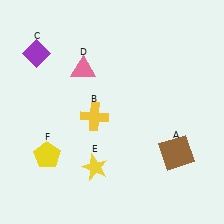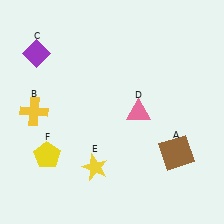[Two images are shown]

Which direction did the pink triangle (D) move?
The pink triangle (D) moved right.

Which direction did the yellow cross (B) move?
The yellow cross (B) moved left.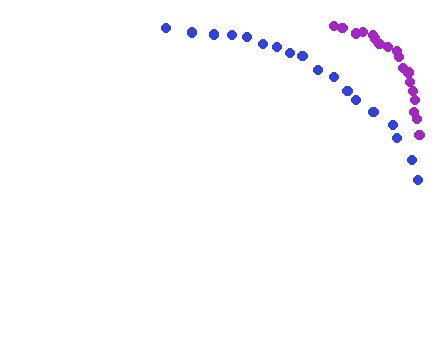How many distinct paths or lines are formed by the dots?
There are 2 distinct paths.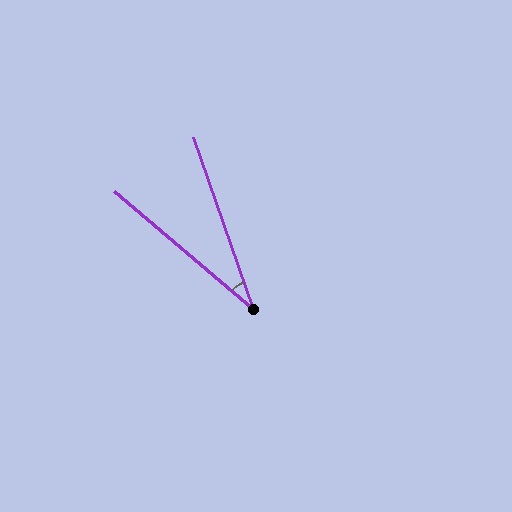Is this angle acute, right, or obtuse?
It is acute.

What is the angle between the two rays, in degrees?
Approximately 31 degrees.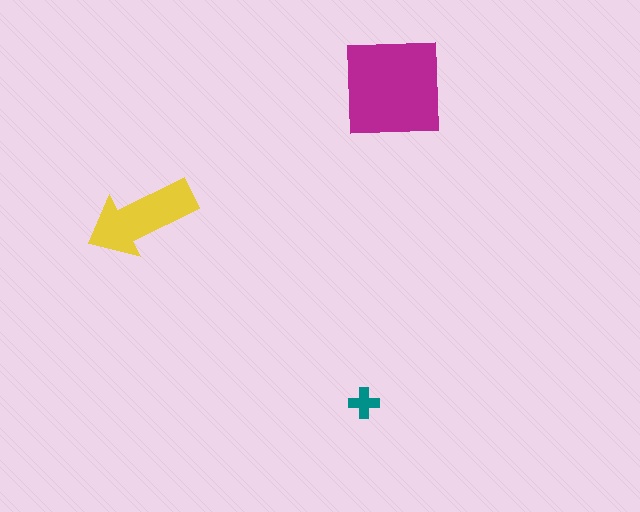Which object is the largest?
The magenta square.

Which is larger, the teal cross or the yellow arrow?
The yellow arrow.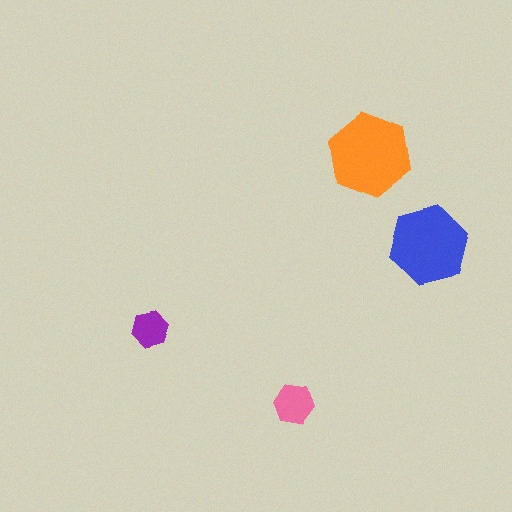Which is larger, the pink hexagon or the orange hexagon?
The orange one.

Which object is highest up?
The orange hexagon is topmost.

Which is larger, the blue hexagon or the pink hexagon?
The blue one.